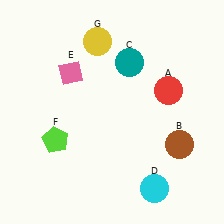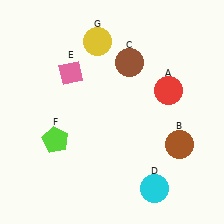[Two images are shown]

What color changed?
The circle (C) changed from teal in Image 1 to brown in Image 2.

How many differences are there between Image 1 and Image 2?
There is 1 difference between the two images.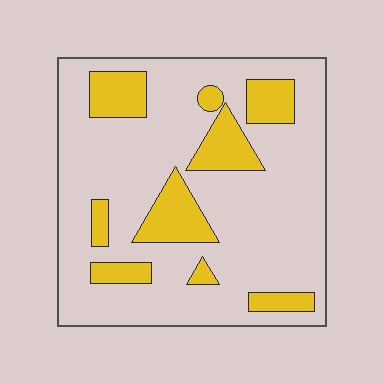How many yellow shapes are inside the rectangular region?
9.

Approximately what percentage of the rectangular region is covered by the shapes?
Approximately 20%.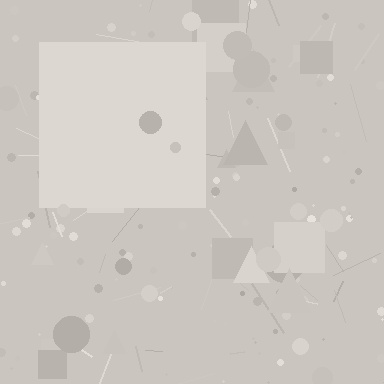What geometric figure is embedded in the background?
A square is embedded in the background.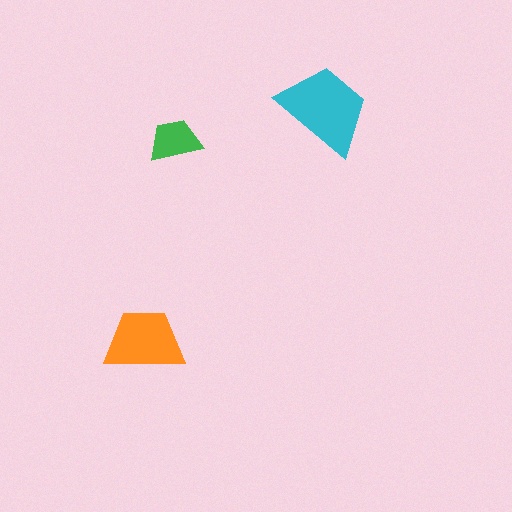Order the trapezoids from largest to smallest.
the cyan one, the orange one, the green one.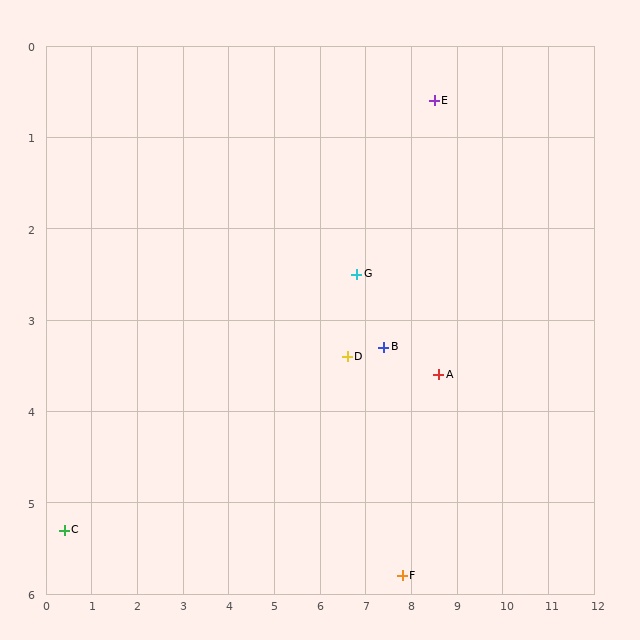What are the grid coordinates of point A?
Point A is at approximately (8.6, 3.6).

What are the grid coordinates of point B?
Point B is at approximately (7.4, 3.3).